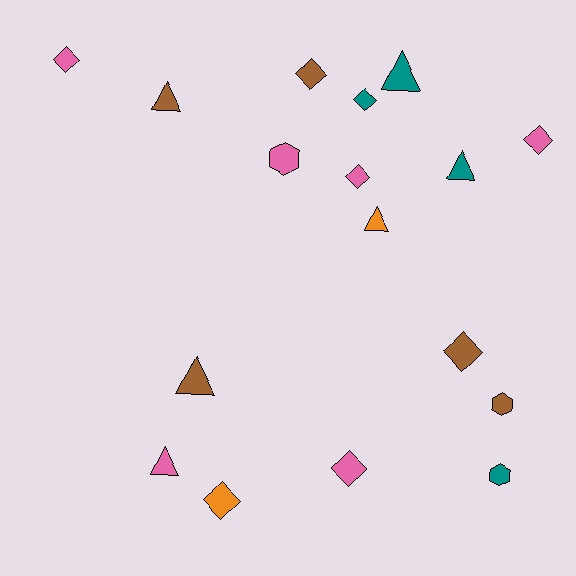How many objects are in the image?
There are 17 objects.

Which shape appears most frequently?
Diamond, with 8 objects.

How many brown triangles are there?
There are 2 brown triangles.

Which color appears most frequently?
Pink, with 6 objects.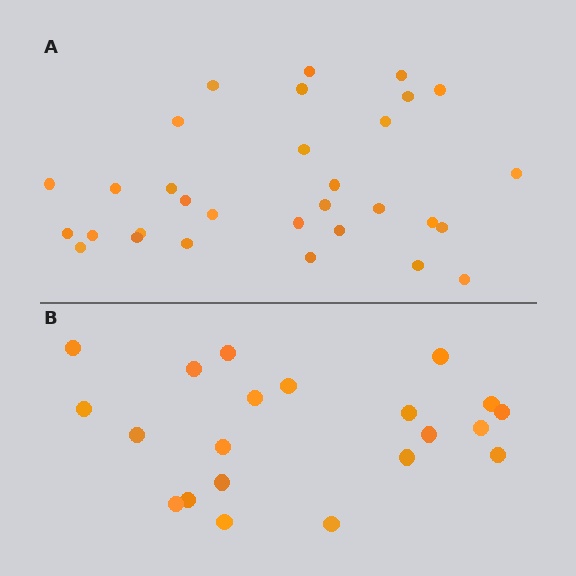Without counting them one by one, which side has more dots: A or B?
Region A (the top region) has more dots.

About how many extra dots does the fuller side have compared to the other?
Region A has roughly 10 or so more dots than region B.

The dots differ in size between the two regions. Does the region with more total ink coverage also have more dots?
No. Region B has more total ink coverage because its dots are larger, but region A actually contains more individual dots. Total area can be misleading — the number of items is what matters here.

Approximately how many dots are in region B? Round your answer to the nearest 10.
About 20 dots. (The exact count is 21, which rounds to 20.)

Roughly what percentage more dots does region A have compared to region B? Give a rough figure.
About 50% more.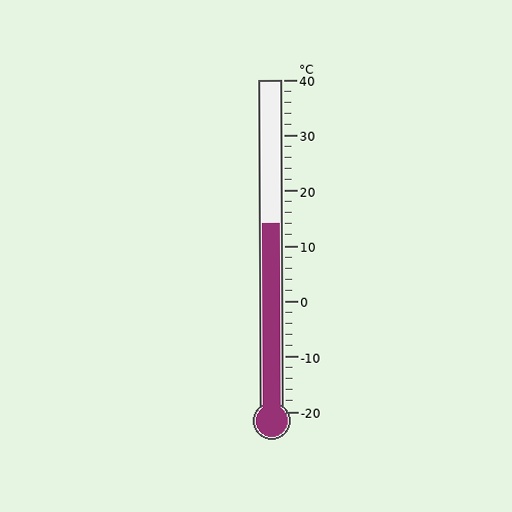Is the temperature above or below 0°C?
The temperature is above 0°C.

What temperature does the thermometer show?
The thermometer shows approximately 14°C.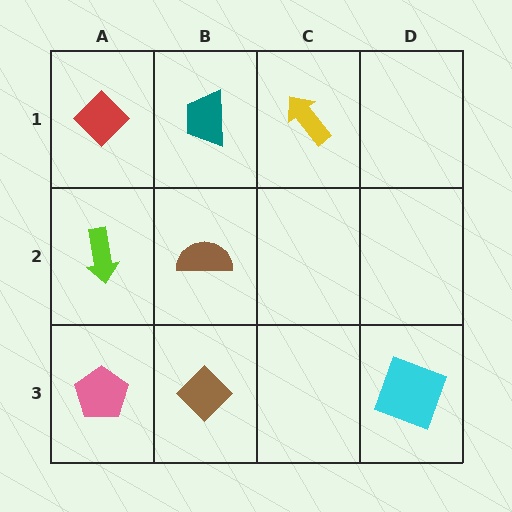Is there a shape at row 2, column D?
No, that cell is empty.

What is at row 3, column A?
A pink pentagon.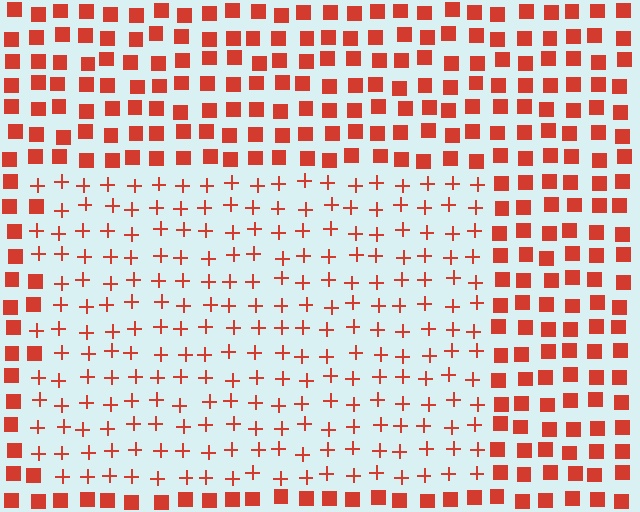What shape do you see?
I see a rectangle.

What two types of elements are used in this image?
The image uses plus signs inside the rectangle region and squares outside it.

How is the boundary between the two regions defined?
The boundary is defined by a change in element shape: plus signs inside vs. squares outside. All elements share the same color and spacing.